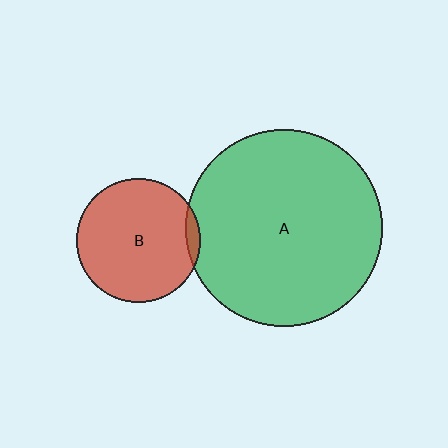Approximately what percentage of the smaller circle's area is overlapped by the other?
Approximately 5%.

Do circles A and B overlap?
Yes.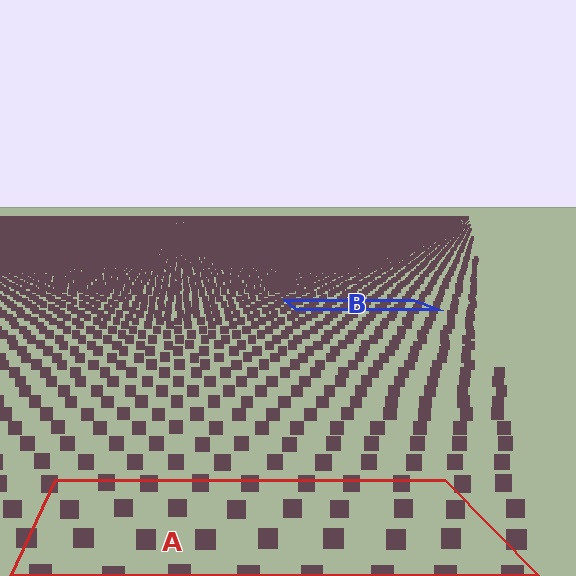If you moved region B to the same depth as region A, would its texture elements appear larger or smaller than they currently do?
They would appear larger. At a closer depth, the same texture elements are projected at a bigger on-screen size.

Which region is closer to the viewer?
Region A is closer. The texture elements there are larger and more spread out.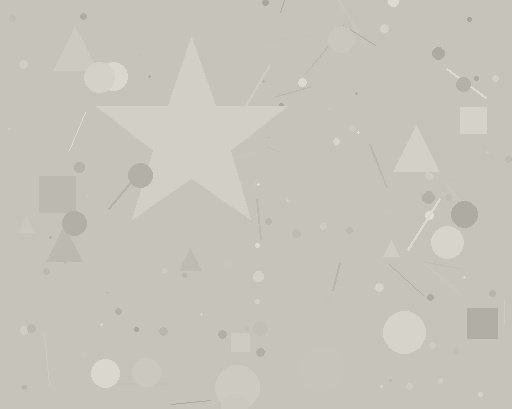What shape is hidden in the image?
A star is hidden in the image.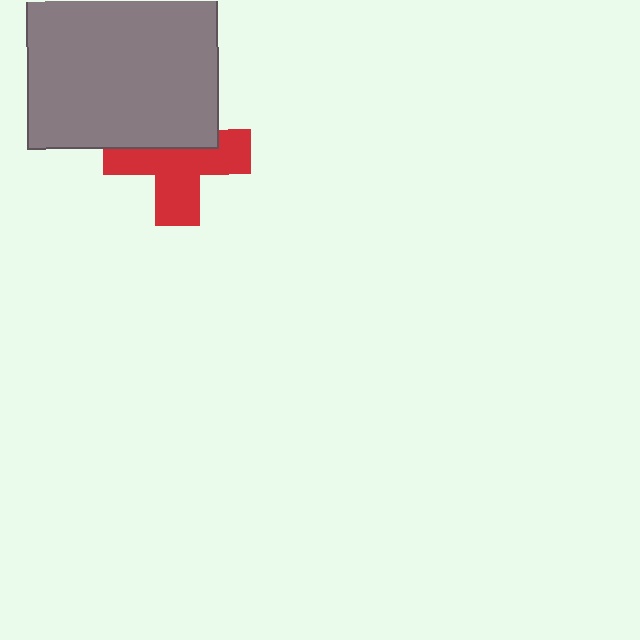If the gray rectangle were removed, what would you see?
You would see the complete red cross.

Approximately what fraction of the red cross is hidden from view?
Roughly 40% of the red cross is hidden behind the gray rectangle.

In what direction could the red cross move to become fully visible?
The red cross could move down. That would shift it out from behind the gray rectangle entirely.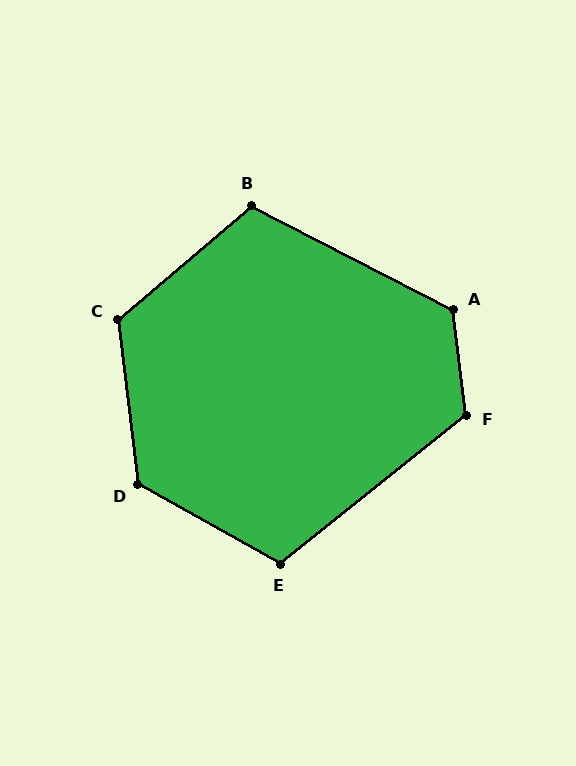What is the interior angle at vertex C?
Approximately 124 degrees (obtuse).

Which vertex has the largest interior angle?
D, at approximately 126 degrees.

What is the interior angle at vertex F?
Approximately 122 degrees (obtuse).